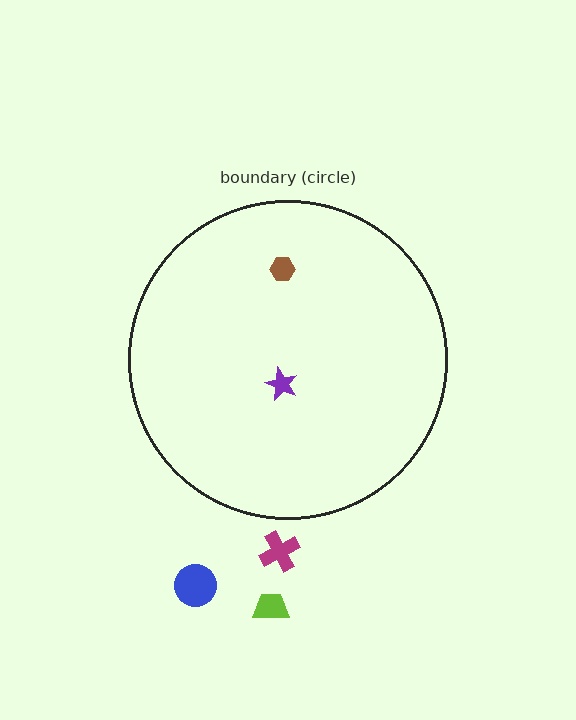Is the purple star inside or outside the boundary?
Inside.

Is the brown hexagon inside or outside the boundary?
Inside.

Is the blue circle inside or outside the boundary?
Outside.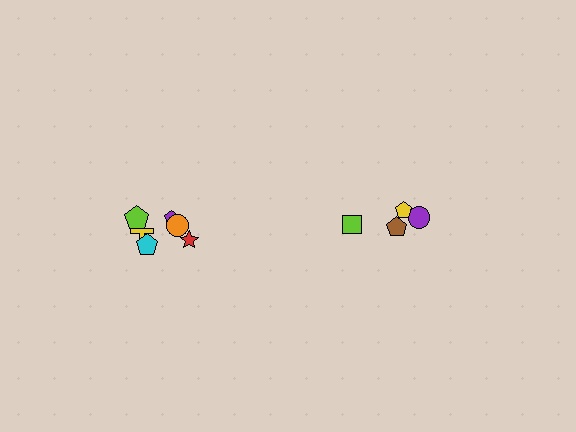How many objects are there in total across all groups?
There are 10 objects.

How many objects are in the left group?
There are 6 objects.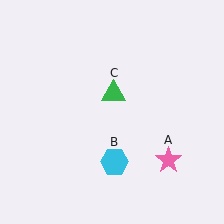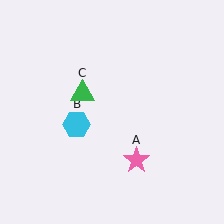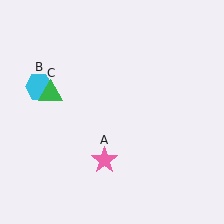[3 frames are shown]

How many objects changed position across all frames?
3 objects changed position: pink star (object A), cyan hexagon (object B), green triangle (object C).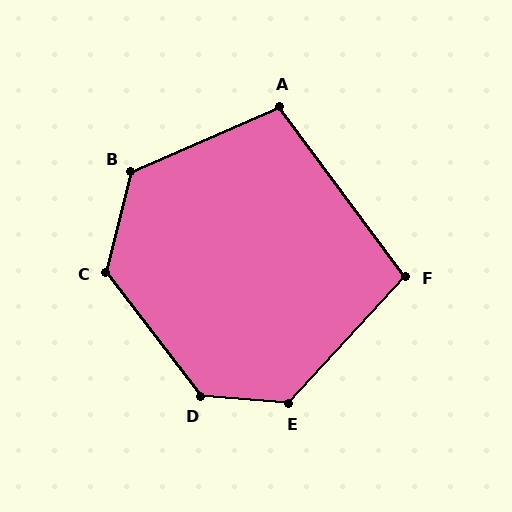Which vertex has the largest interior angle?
D, at approximately 132 degrees.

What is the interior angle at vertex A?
Approximately 103 degrees (obtuse).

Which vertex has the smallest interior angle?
F, at approximately 101 degrees.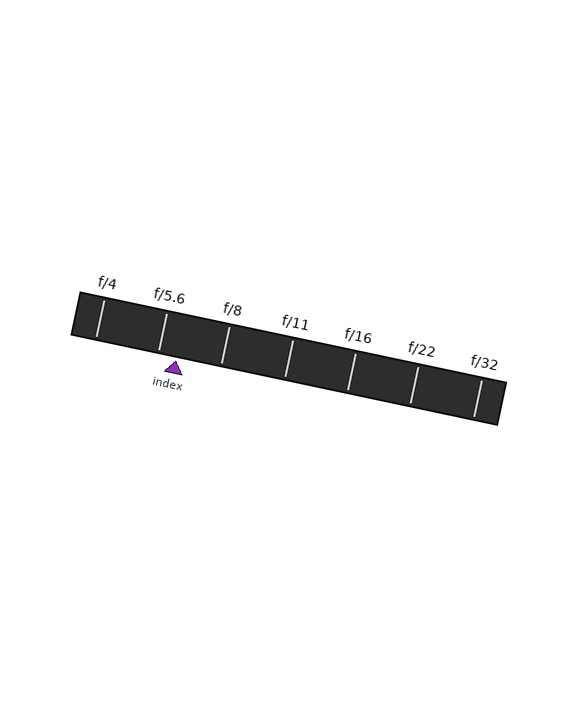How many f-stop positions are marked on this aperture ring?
There are 7 f-stop positions marked.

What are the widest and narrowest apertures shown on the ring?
The widest aperture shown is f/4 and the narrowest is f/32.